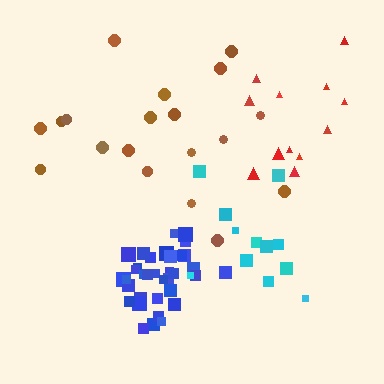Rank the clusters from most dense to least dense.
blue, cyan, red, brown.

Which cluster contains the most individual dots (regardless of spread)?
Blue (35).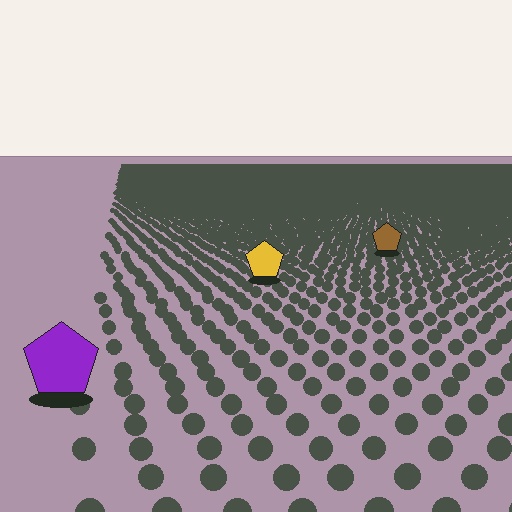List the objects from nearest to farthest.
From nearest to farthest: the purple pentagon, the yellow pentagon, the brown pentagon.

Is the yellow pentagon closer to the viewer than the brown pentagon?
Yes. The yellow pentagon is closer — you can tell from the texture gradient: the ground texture is coarser near it.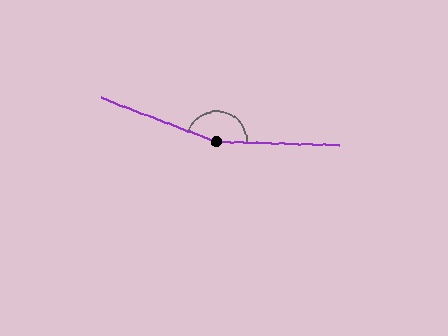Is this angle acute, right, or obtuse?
It is obtuse.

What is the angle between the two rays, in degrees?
Approximately 161 degrees.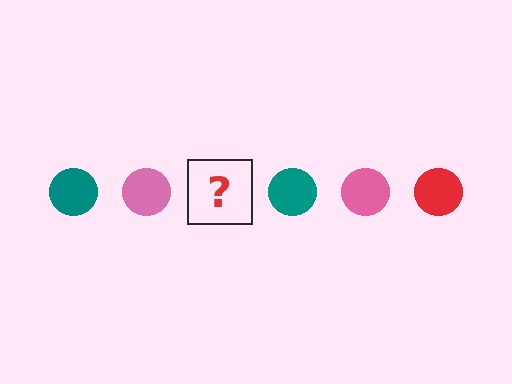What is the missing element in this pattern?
The missing element is a red circle.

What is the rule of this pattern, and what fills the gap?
The rule is that the pattern cycles through teal, pink, red circles. The gap should be filled with a red circle.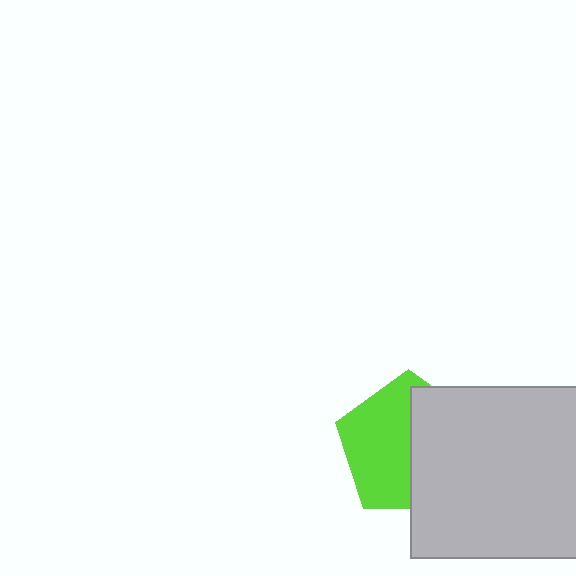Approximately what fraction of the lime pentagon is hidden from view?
Roughly 48% of the lime pentagon is hidden behind the light gray square.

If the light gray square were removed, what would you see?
You would see the complete lime pentagon.